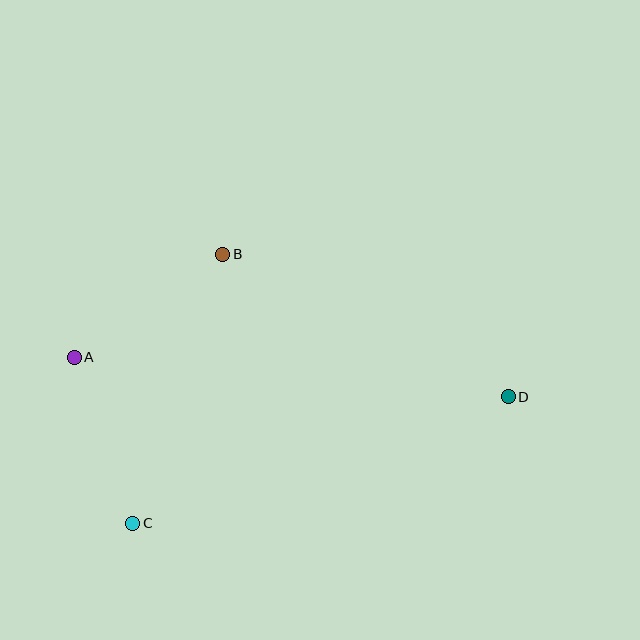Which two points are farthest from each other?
Points A and D are farthest from each other.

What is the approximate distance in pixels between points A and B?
The distance between A and B is approximately 181 pixels.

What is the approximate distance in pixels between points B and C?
The distance between B and C is approximately 284 pixels.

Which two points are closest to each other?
Points A and C are closest to each other.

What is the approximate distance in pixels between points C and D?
The distance between C and D is approximately 396 pixels.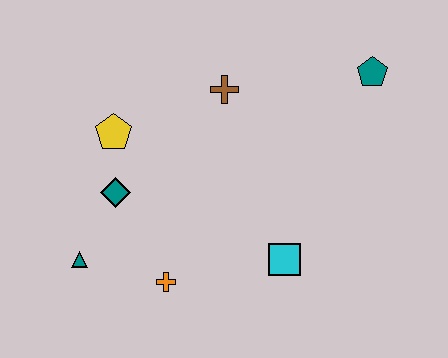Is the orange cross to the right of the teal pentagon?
No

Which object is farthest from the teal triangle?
The teal pentagon is farthest from the teal triangle.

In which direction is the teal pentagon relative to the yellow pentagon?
The teal pentagon is to the right of the yellow pentagon.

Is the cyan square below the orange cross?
No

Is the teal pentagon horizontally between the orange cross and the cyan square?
No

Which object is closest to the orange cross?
The teal triangle is closest to the orange cross.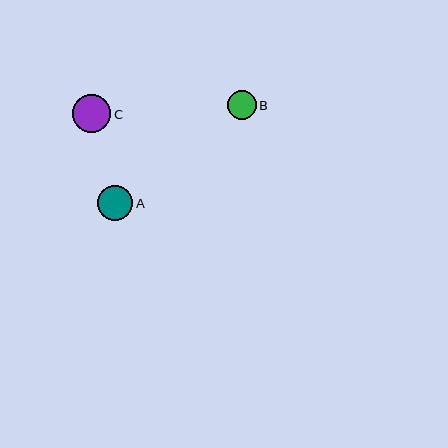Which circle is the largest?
Circle C is the largest with a size of approximately 38 pixels.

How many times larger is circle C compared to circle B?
Circle C is approximately 1.3 times the size of circle B.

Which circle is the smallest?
Circle B is the smallest with a size of approximately 29 pixels.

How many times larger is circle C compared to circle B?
Circle C is approximately 1.3 times the size of circle B.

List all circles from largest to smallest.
From largest to smallest: C, A, B.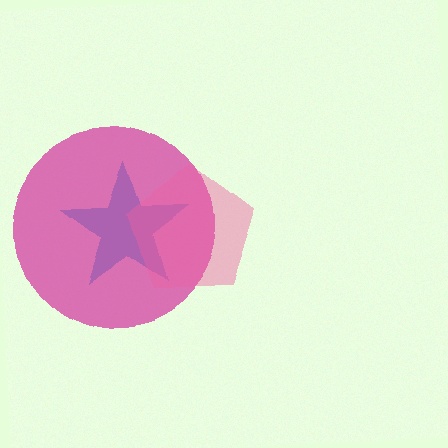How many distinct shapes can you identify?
There are 3 distinct shapes: a cyan star, a magenta circle, a pink pentagon.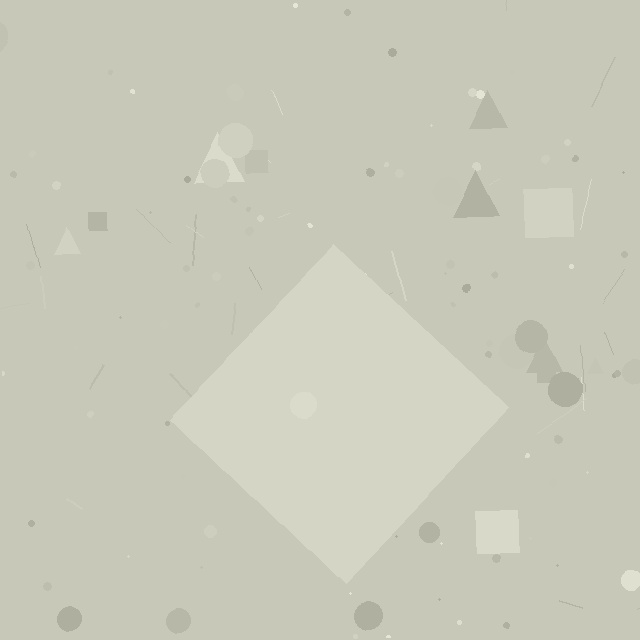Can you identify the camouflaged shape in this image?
The camouflaged shape is a diamond.